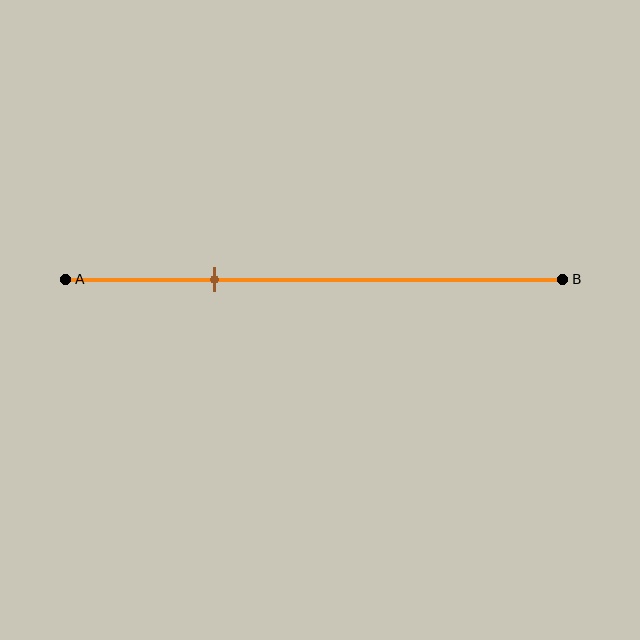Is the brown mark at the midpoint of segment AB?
No, the mark is at about 30% from A, not at the 50% midpoint.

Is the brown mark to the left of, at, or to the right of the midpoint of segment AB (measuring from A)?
The brown mark is to the left of the midpoint of segment AB.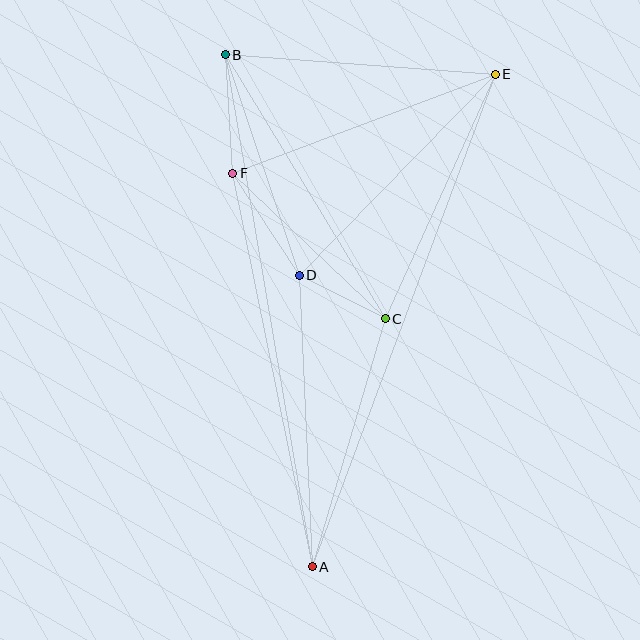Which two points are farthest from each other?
Points A and E are farthest from each other.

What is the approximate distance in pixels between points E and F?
The distance between E and F is approximately 281 pixels.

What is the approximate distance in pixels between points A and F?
The distance between A and F is approximately 401 pixels.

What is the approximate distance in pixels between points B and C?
The distance between B and C is approximately 309 pixels.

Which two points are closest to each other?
Points C and D are closest to each other.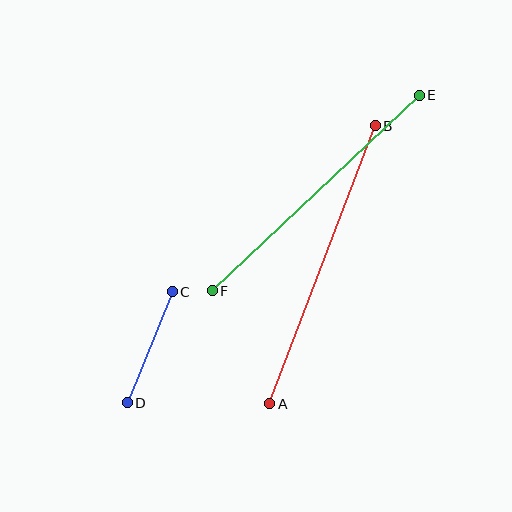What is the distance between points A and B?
The distance is approximately 298 pixels.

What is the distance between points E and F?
The distance is approximately 285 pixels.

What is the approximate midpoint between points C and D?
The midpoint is at approximately (150, 347) pixels.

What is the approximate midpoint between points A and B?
The midpoint is at approximately (323, 265) pixels.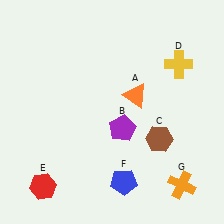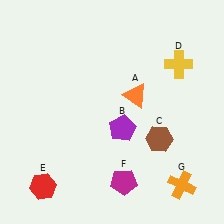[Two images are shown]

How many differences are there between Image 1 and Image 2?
There is 1 difference between the two images.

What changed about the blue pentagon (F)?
In Image 1, F is blue. In Image 2, it changed to magenta.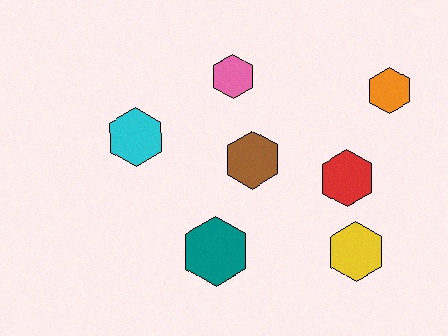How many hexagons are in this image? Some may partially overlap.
There are 7 hexagons.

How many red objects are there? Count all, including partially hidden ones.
There is 1 red object.